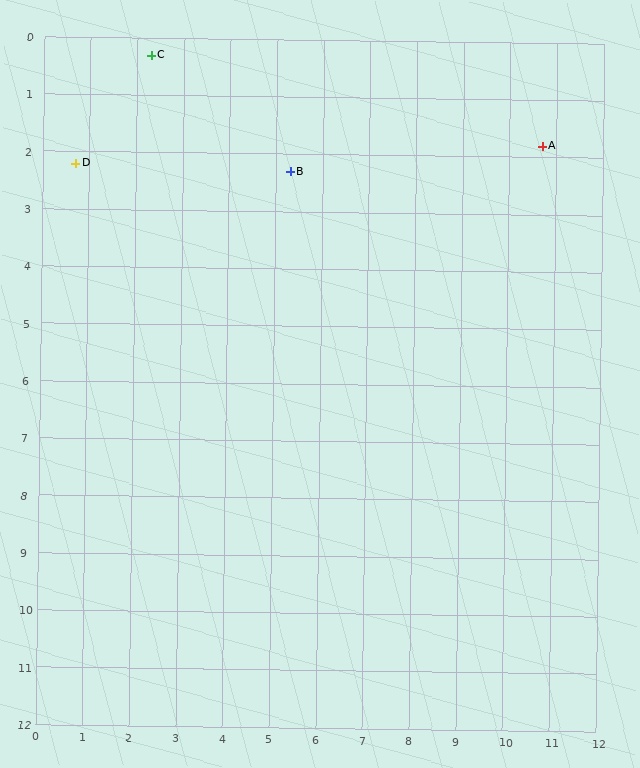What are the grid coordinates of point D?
Point D is at approximately (0.7, 2.2).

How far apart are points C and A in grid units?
Points C and A are about 8.5 grid units apart.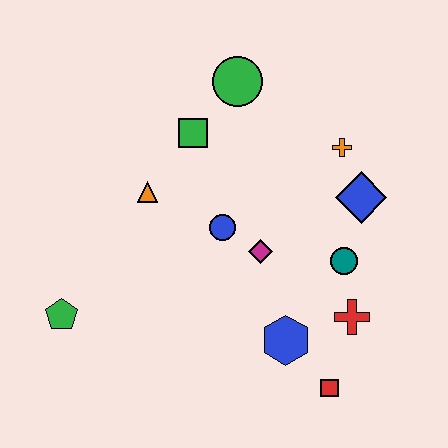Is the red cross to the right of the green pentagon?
Yes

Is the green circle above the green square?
Yes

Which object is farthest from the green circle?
The red square is farthest from the green circle.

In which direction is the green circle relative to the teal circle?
The green circle is above the teal circle.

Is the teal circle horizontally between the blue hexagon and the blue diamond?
Yes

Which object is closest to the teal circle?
The red cross is closest to the teal circle.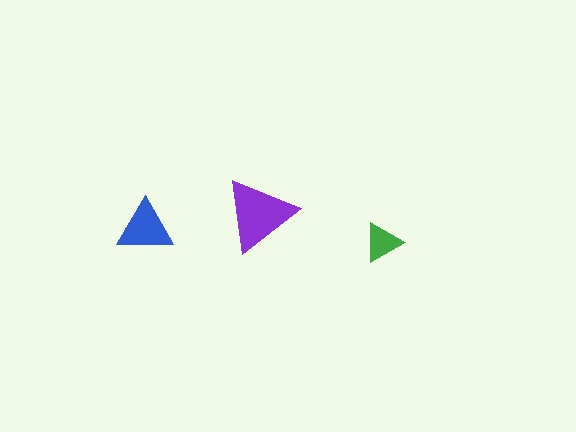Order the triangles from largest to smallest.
the purple one, the blue one, the green one.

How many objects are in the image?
There are 3 objects in the image.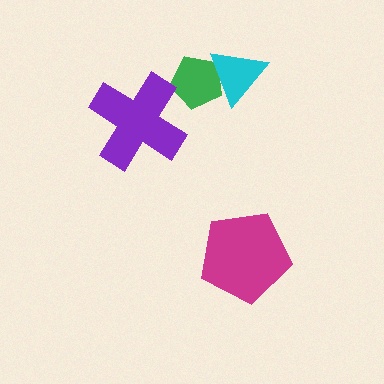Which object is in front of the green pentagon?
The cyan triangle is in front of the green pentagon.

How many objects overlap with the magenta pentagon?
0 objects overlap with the magenta pentagon.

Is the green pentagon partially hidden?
Yes, it is partially covered by another shape.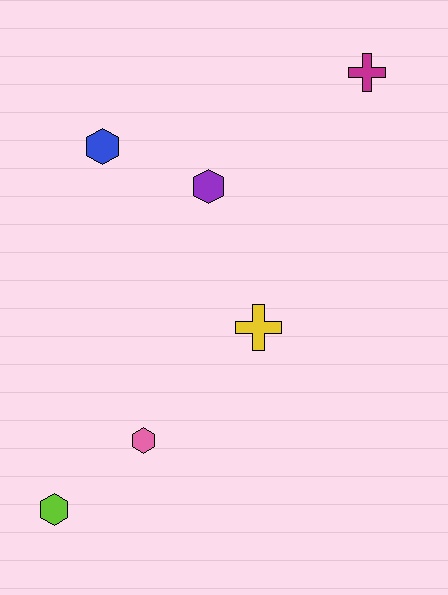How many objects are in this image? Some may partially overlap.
There are 6 objects.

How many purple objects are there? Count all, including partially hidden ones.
There is 1 purple object.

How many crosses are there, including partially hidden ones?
There are 2 crosses.